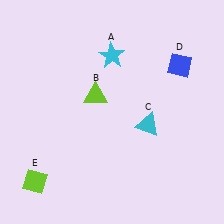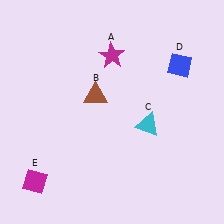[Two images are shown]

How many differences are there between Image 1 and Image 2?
There are 3 differences between the two images.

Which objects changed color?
A changed from cyan to magenta. B changed from lime to brown. E changed from lime to magenta.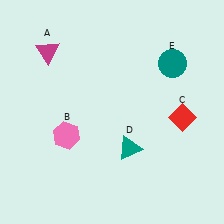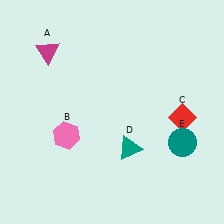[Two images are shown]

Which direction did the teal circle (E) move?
The teal circle (E) moved down.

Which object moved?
The teal circle (E) moved down.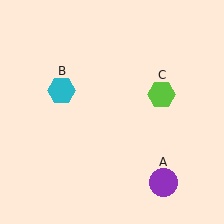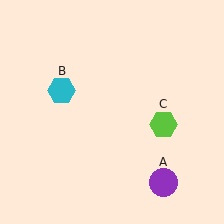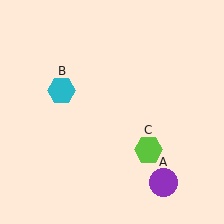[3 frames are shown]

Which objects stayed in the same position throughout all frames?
Purple circle (object A) and cyan hexagon (object B) remained stationary.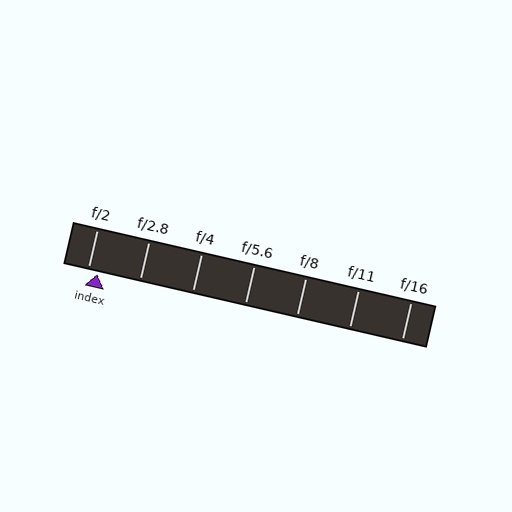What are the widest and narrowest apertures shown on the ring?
The widest aperture shown is f/2 and the narrowest is f/16.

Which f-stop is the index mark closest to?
The index mark is closest to f/2.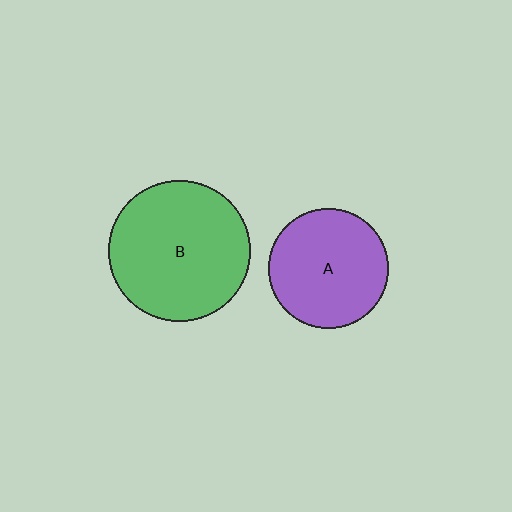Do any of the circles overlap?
No, none of the circles overlap.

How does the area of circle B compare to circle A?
Approximately 1.4 times.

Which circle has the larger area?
Circle B (green).